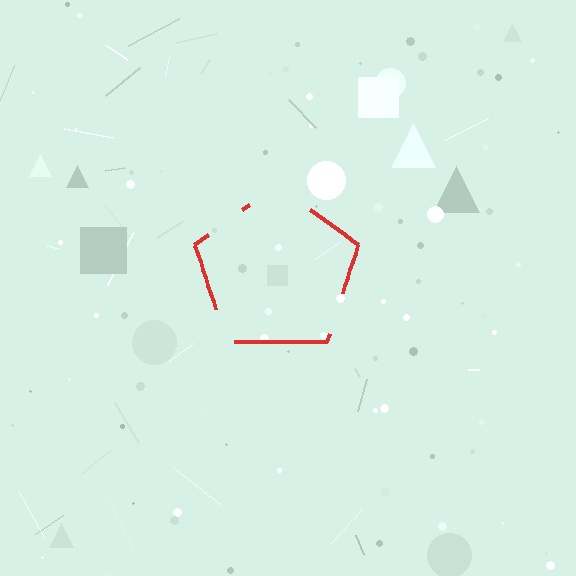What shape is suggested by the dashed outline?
The dashed outline suggests a pentagon.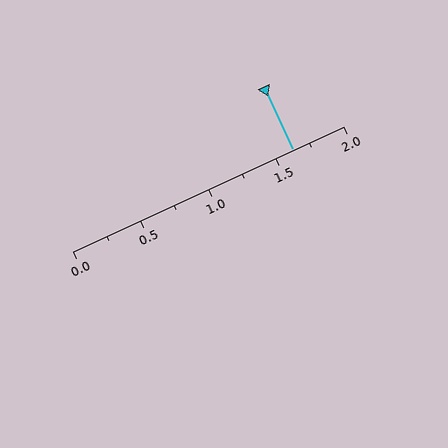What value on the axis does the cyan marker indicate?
The marker indicates approximately 1.62.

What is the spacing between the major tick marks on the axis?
The major ticks are spaced 0.5 apart.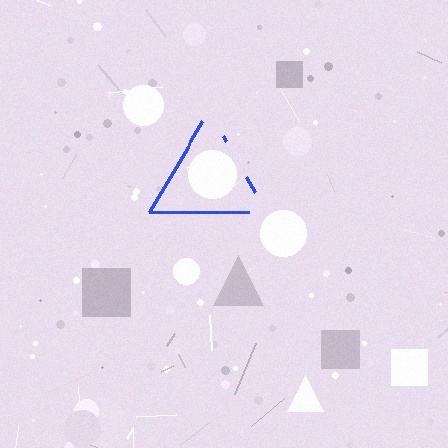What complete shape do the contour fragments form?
The contour fragments form a triangle.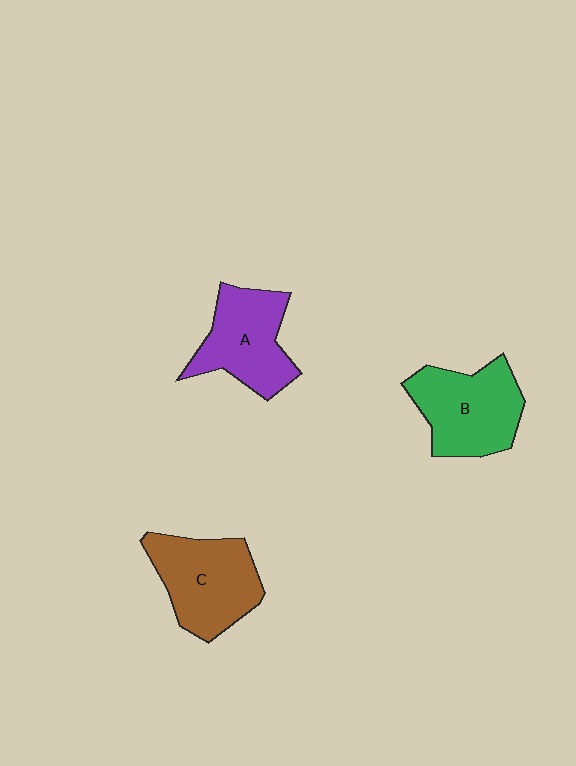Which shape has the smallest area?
Shape A (purple).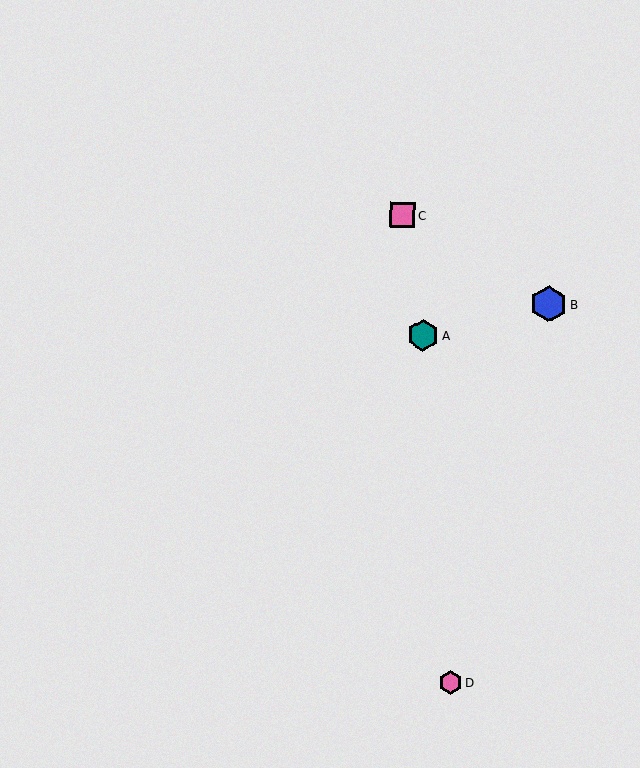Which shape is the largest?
The blue hexagon (labeled B) is the largest.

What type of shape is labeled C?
Shape C is a pink square.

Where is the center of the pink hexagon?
The center of the pink hexagon is at (451, 682).